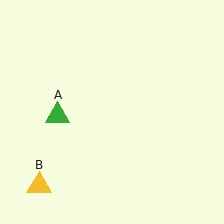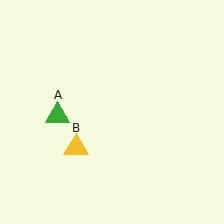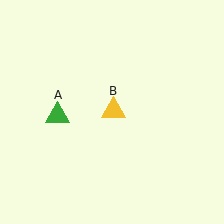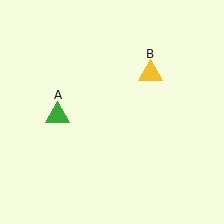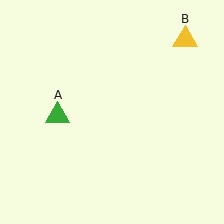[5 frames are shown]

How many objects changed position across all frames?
1 object changed position: yellow triangle (object B).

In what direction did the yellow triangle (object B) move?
The yellow triangle (object B) moved up and to the right.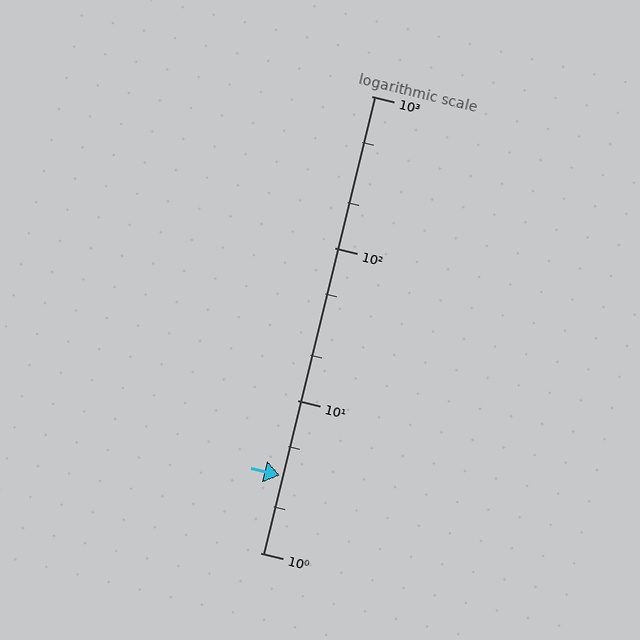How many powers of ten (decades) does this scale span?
The scale spans 3 decades, from 1 to 1000.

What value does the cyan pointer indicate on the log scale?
The pointer indicates approximately 3.2.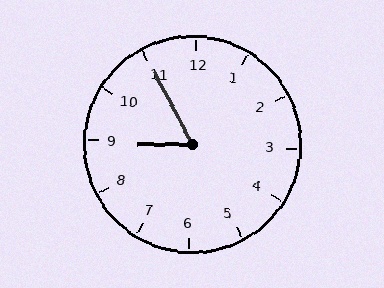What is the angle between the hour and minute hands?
Approximately 62 degrees.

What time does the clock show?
8:55.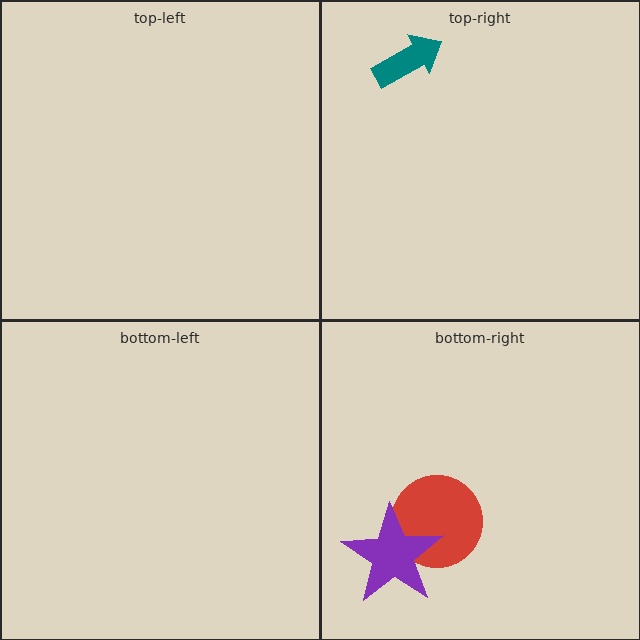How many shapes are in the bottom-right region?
2.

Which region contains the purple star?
The bottom-right region.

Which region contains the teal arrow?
The top-right region.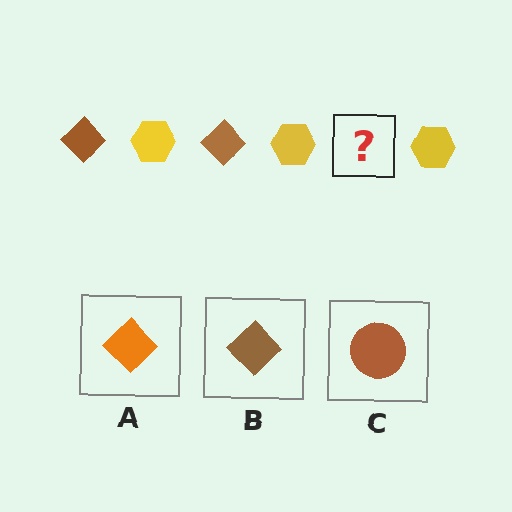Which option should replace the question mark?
Option B.